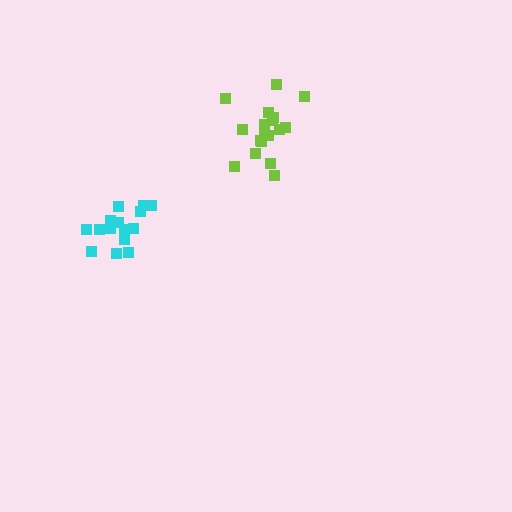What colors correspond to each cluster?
The clusters are colored: lime, cyan.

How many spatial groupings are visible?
There are 2 spatial groupings.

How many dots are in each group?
Group 1: 18 dots, Group 2: 15 dots (33 total).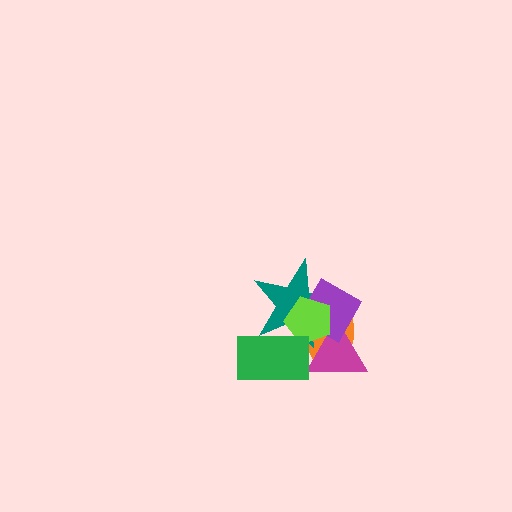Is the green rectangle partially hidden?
No, no other shape covers it.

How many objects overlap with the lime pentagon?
5 objects overlap with the lime pentagon.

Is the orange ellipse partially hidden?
Yes, it is partially covered by another shape.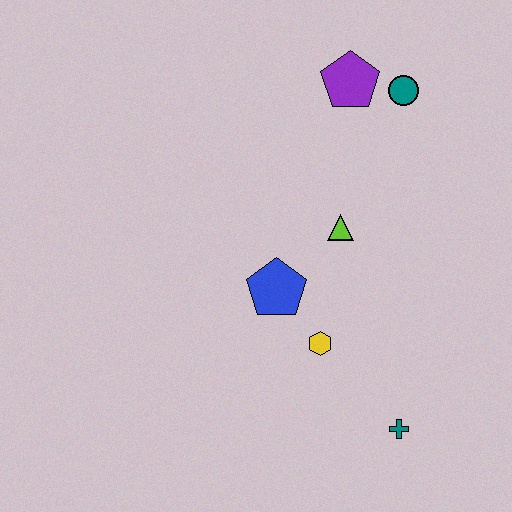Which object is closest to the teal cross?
The yellow hexagon is closest to the teal cross.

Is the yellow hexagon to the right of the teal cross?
No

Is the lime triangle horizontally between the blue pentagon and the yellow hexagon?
No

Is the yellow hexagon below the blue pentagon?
Yes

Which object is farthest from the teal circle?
The teal cross is farthest from the teal circle.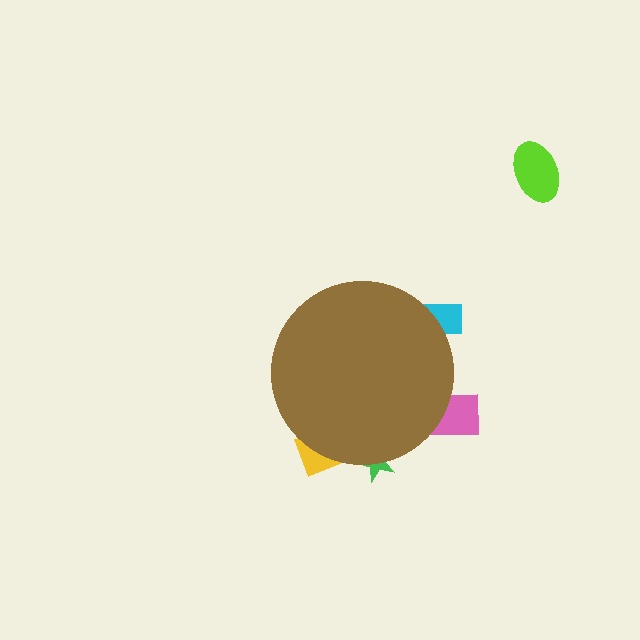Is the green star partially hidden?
Yes, the green star is partially hidden behind the brown circle.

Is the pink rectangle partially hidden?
Yes, the pink rectangle is partially hidden behind the brown circle.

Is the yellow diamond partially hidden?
Yes, the yellow diamond is partially hidden behind the brown circle.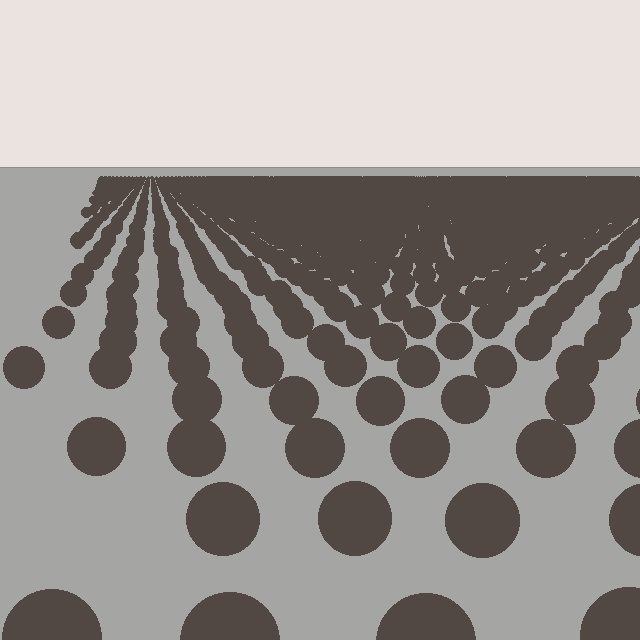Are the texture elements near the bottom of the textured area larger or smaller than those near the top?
Larger. Near the bottom, elements are closer to the viewer and appear at a bigger on-screen size.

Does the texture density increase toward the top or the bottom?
Density increases toward the top.